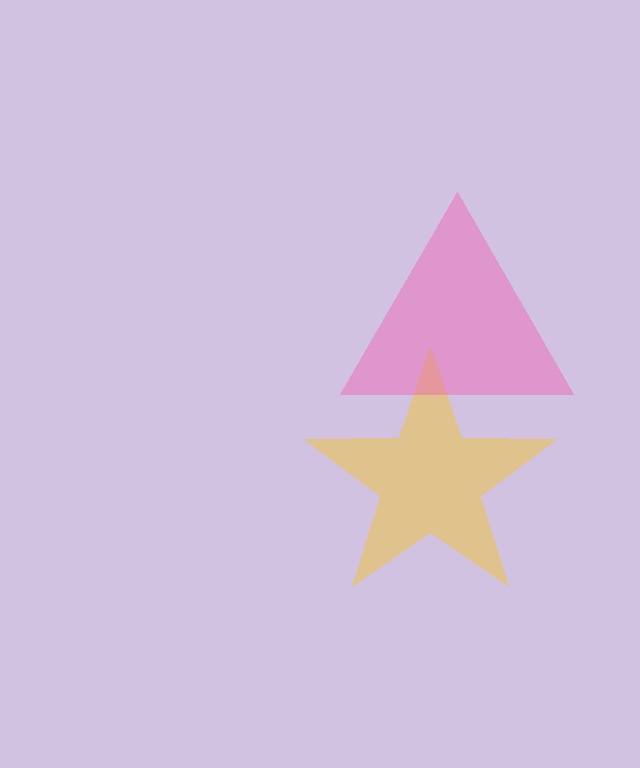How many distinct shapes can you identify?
There are 2 distinct shapes: a yellow star, a pink triangle.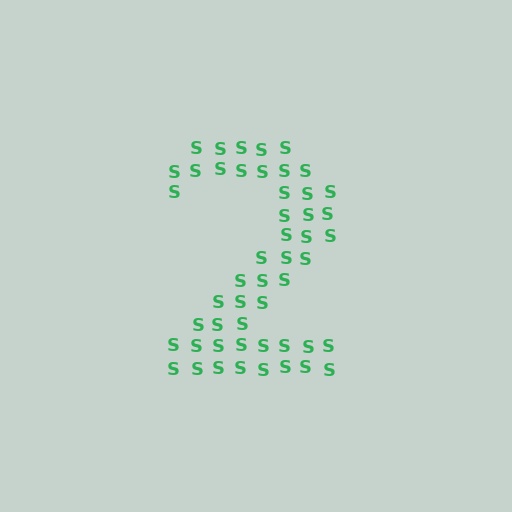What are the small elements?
The small elements are letter S's.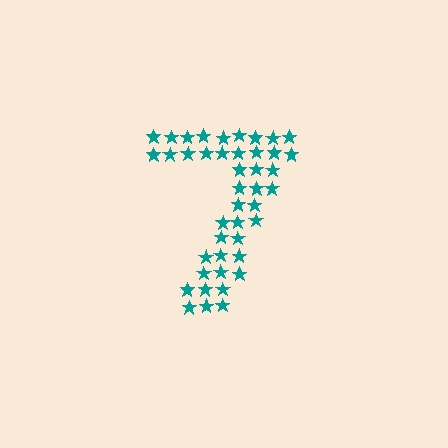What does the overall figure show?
The overall figure shows the digit 7.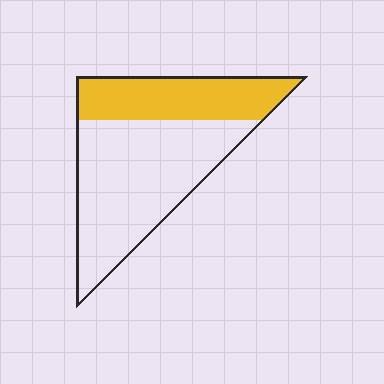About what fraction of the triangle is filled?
About one third (1/3).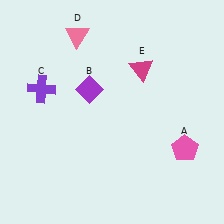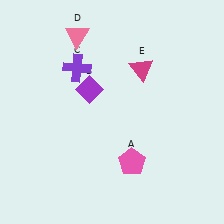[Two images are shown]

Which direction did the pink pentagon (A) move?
The pink pentagon (A) moved left.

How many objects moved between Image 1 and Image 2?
2 objects moved between the two images.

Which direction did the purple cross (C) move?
The purple cross (C) moved right.